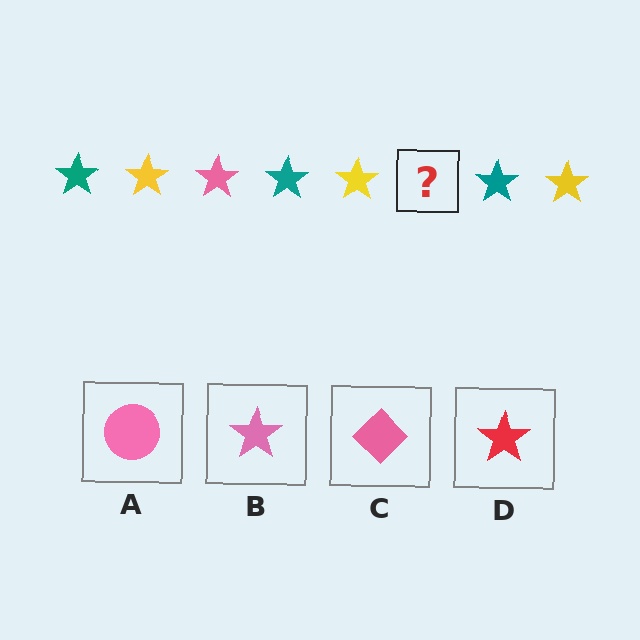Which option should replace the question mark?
Option B.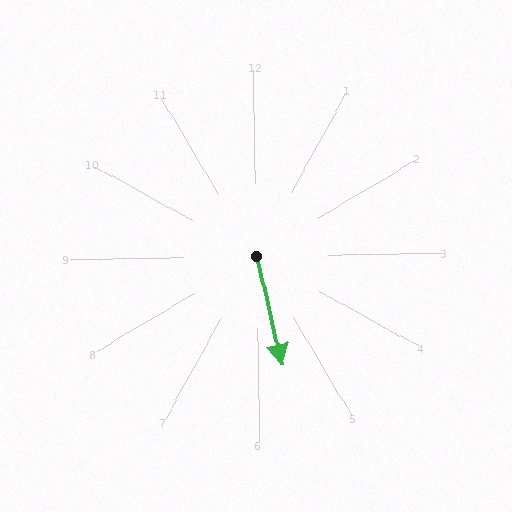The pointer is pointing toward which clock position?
Roughly 6 o'clock.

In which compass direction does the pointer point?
South.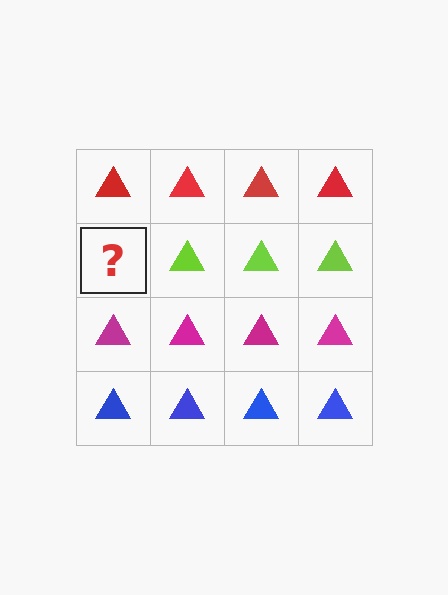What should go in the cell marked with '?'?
The missing cell should contain a lime triangle.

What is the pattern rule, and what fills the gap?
The rule is that each row has a consistent color. The gap should be filled with a lime triangle.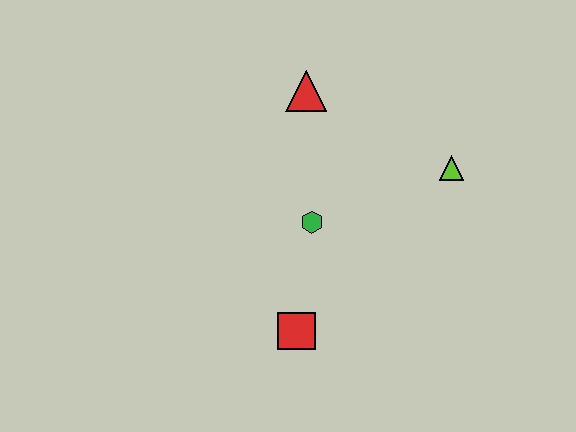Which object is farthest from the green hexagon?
The lime triangle is farthest from the green hexagon.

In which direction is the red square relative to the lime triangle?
The red square is below the lime triangle.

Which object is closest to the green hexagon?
The red square is closest to the green hexagon.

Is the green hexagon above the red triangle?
No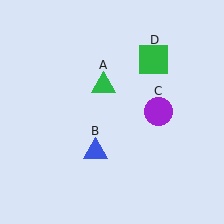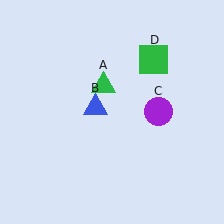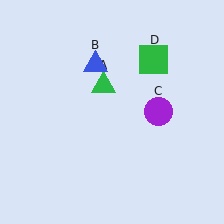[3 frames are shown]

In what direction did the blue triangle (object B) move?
The blue triangle (object B) moved up.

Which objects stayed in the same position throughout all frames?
Green triangle (object A) and purple circle (object C) and green square (object D) remained stationary.